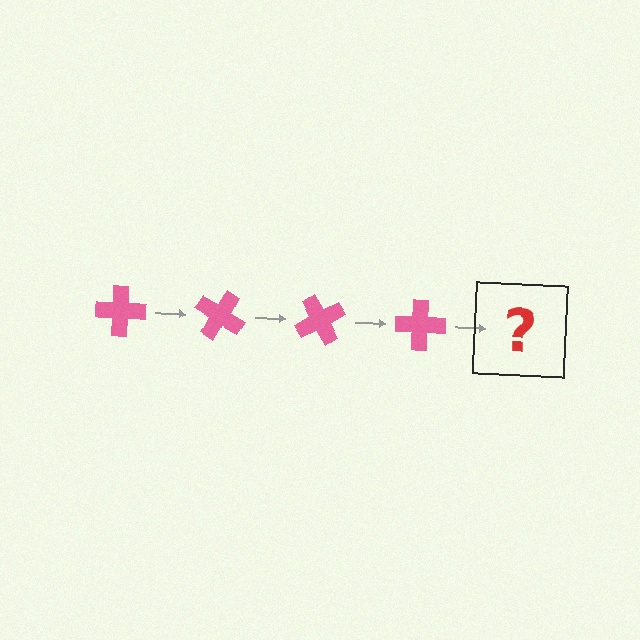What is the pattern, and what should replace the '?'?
The pattern is that the cross rotates 30 degrees each step. The '?' should be a pink cross rotated 120 degrees.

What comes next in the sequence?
The next element should be a pink cross rotated 120 degrees.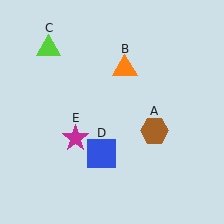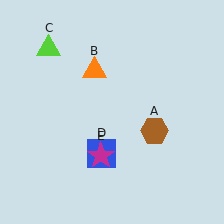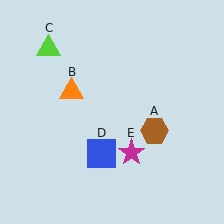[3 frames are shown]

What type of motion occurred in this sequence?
The orange triangle (object B), magenta star (object E) rotated counterclockwise around the center of the scene.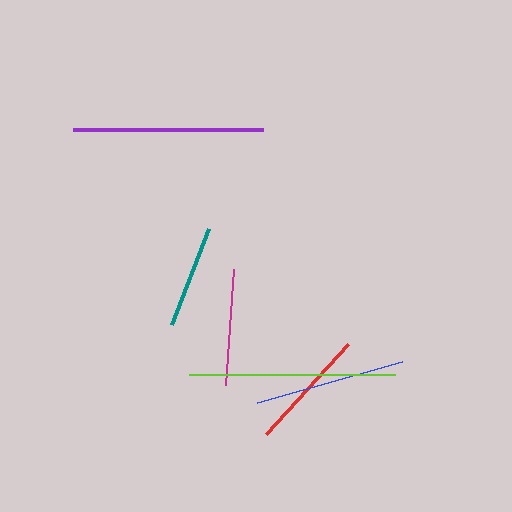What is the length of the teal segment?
The teal segment is approximately 103 pixels long.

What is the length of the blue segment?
The blue segment is approximately 151 pixels long.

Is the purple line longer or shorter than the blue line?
The purple line is longer than the blue line.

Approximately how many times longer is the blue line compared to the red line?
The blue line is approximately 1.2 times the length of the red line.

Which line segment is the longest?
The lime line is the longest at approximately 206 pixels.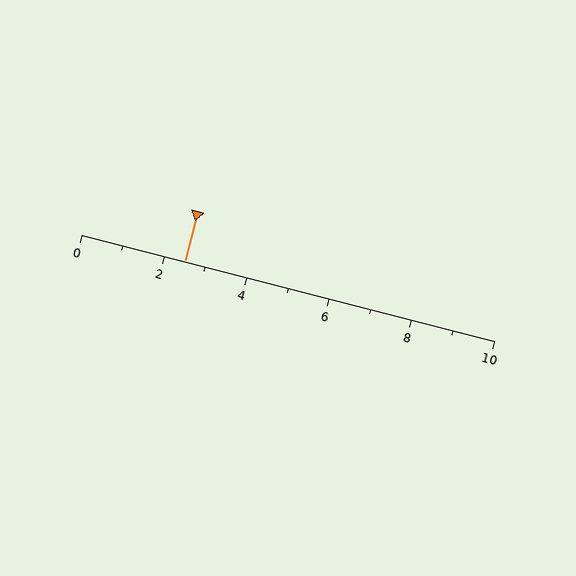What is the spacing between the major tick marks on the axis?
The major ticks are spaced 2 apart.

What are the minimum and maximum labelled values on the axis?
The axis runs from 0 to 10.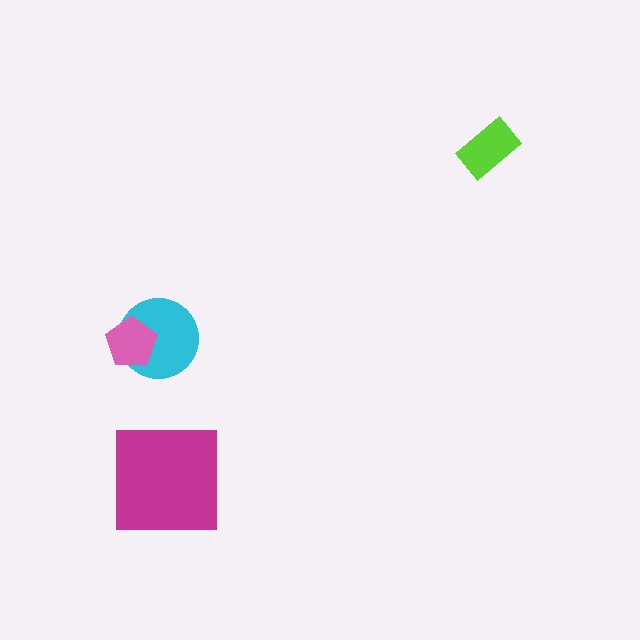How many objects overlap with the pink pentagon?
1 object overlaps with the pink pentagon.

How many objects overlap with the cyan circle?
1 object overlaps with the cyan circle.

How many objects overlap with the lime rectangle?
0 objects overlap with the lime rectangle.